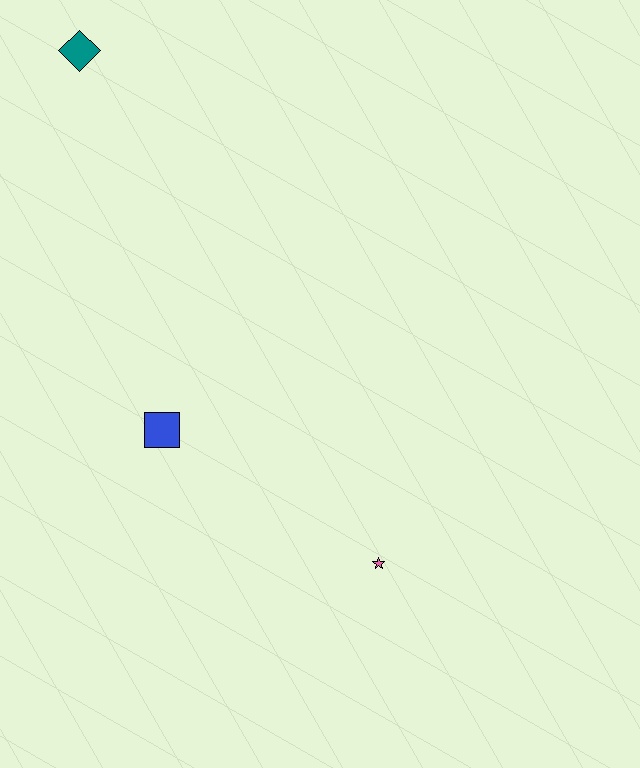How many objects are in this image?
There are 3 objects.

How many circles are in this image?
There are no circles.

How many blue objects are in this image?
There is 1 blue object.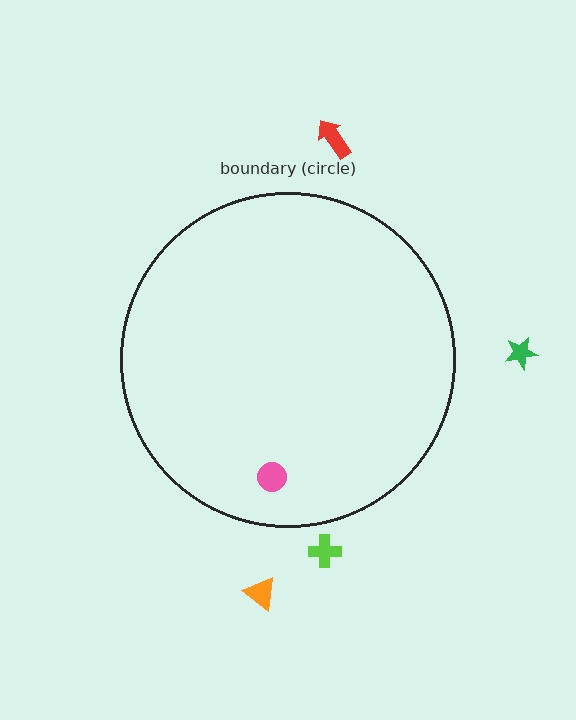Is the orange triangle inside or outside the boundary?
Outside.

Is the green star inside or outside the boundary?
Outside.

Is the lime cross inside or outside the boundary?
Outside.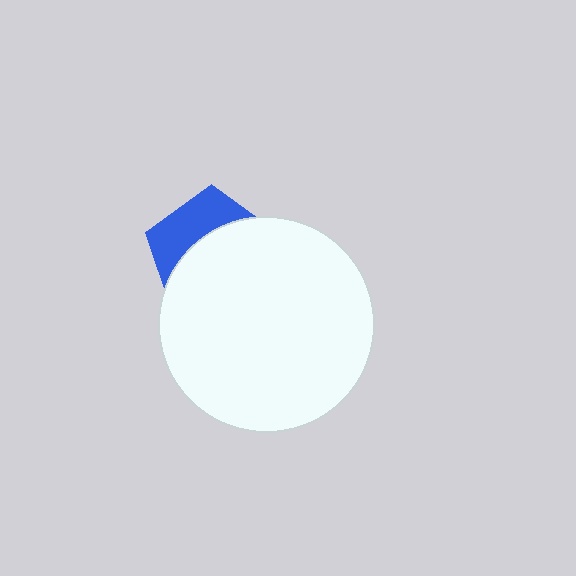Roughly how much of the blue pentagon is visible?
A small part of it is visible (roughly 36%).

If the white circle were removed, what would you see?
You would see the complete blue pentagon.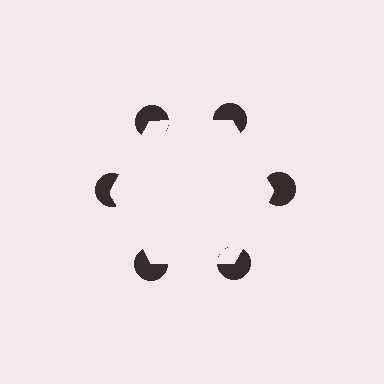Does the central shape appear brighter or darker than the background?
It typically appears slightly brighter than the background, even though no actual brightness change is drawn.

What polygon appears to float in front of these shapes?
An illusory hexagon — its edges are inferred from the aligned wedge cuts in the pac-man discs, not physically drawn.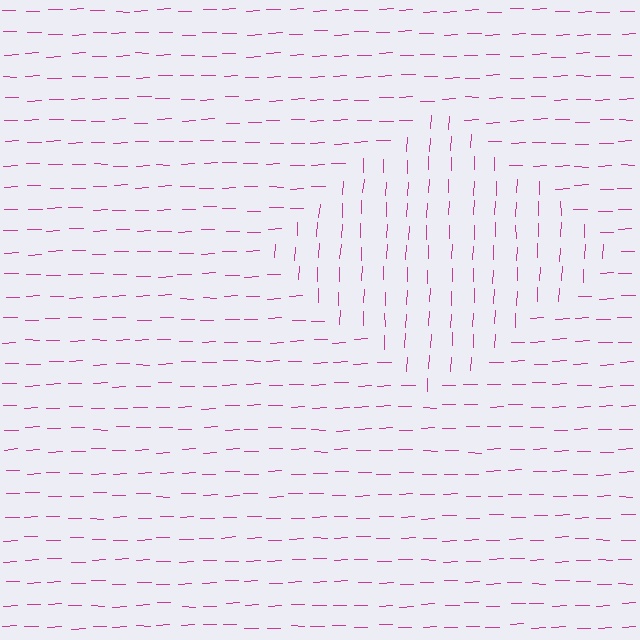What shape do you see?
I see a diamond.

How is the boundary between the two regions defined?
The boundary is defined purely by a change in line orientation (approximately 86 degrees difference). All lines are the same color and thickness.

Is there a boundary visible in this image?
Yes, there is a texture boundary formed by a change in line orientation.